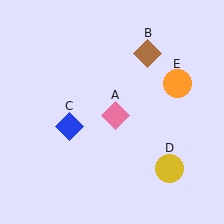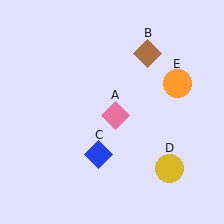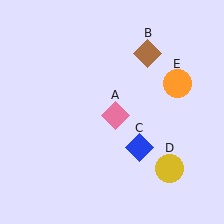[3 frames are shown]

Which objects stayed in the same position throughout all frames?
Pink diamond (object A) and brown diamond (object B) and yellow circle (object D) and orange circle (object E) remained stationary.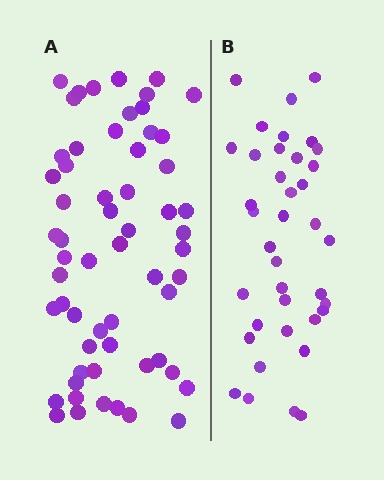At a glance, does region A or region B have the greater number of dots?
Region A (the left region) has more dots.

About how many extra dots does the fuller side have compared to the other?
Region A has approximately 20 more dots than region B.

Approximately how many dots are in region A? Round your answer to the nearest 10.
About 60 dots. (The exact count is 59, which rounds to 60.)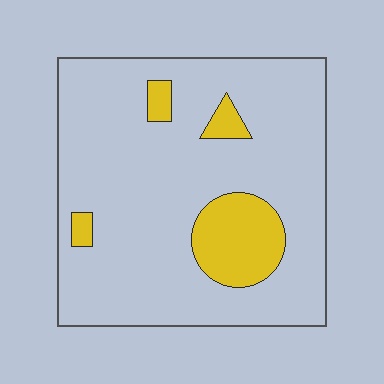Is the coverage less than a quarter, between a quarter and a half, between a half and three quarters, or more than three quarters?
Less than a quarter.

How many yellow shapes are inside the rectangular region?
4.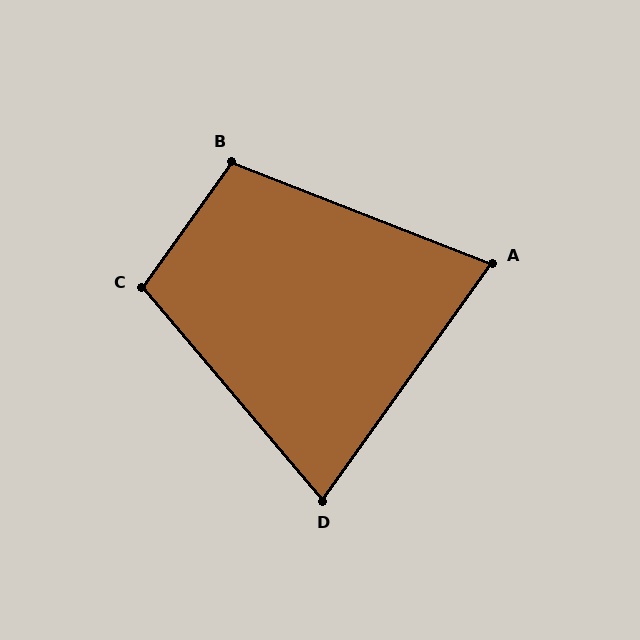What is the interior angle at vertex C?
Approximately 104 degrees (obtuse).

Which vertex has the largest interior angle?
B, at approximately 104 degrees.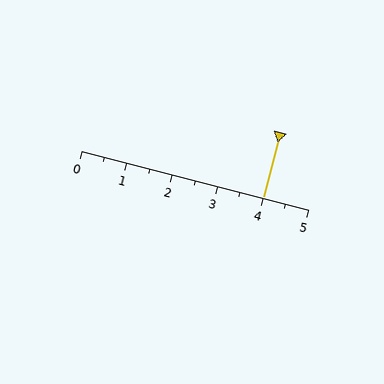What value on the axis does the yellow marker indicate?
The marker indicates approximately 4.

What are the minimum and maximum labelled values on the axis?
The axis runs from 0 to 5.